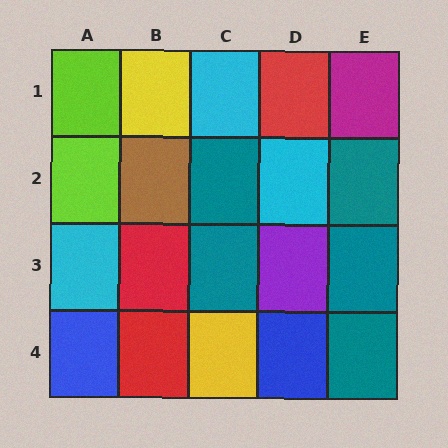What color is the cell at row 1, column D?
Red.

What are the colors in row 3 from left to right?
Cyan, red, teal, purple, teal.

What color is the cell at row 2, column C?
Teal.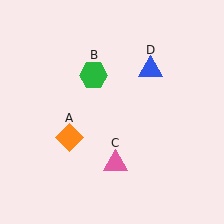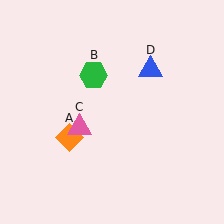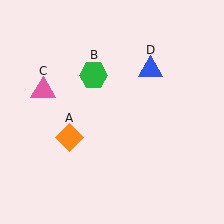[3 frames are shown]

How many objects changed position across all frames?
1 object changed position: pink triangle (object C).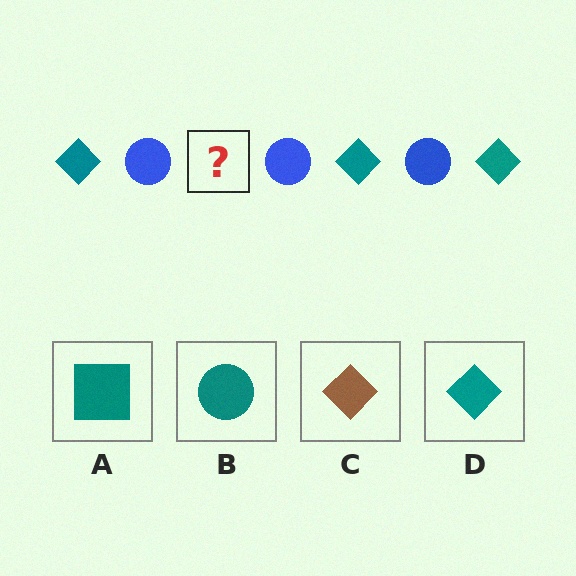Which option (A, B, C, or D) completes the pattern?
D.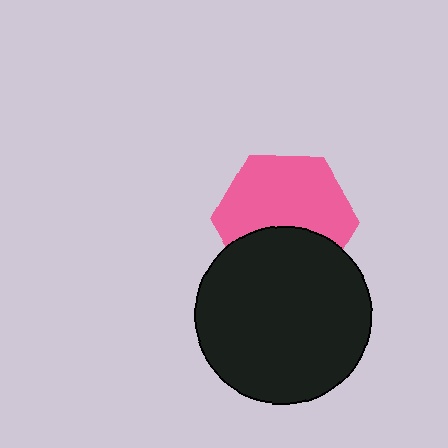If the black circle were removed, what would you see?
You would see the complete pink hexagon.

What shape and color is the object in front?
The object in front is a black circle.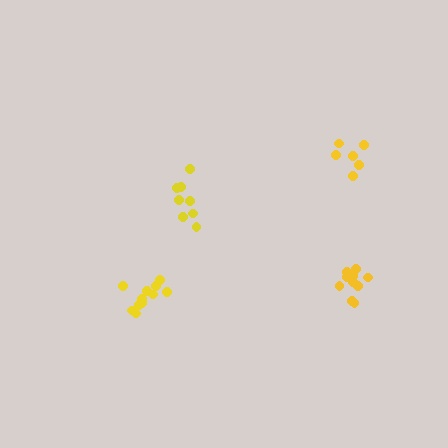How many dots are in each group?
Group 1: 6 dots, Group 2: 11 dots, Group 3: 8 dots, Group 4: 10 dots (35 total).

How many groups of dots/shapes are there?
There are 4 groups.